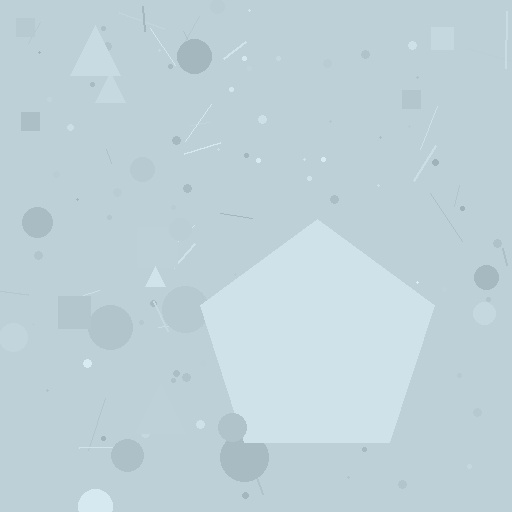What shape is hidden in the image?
A pentagon is hidden in the image.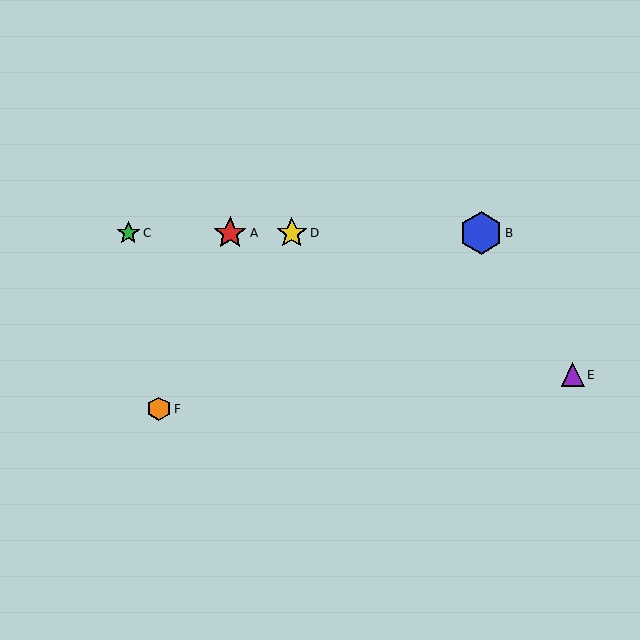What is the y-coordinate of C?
Object C is at y≈233.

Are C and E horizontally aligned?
No, C is at y≈233 and E is at y≈375.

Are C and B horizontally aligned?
Yes, both are at y≈233.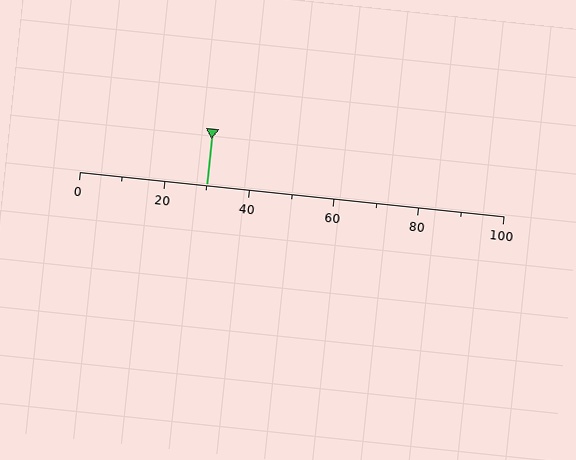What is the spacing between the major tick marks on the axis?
The major ticks are spaced 20 apart.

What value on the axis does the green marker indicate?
The marker indicates approximately 30.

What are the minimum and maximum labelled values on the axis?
The axis runs from 0 to 100.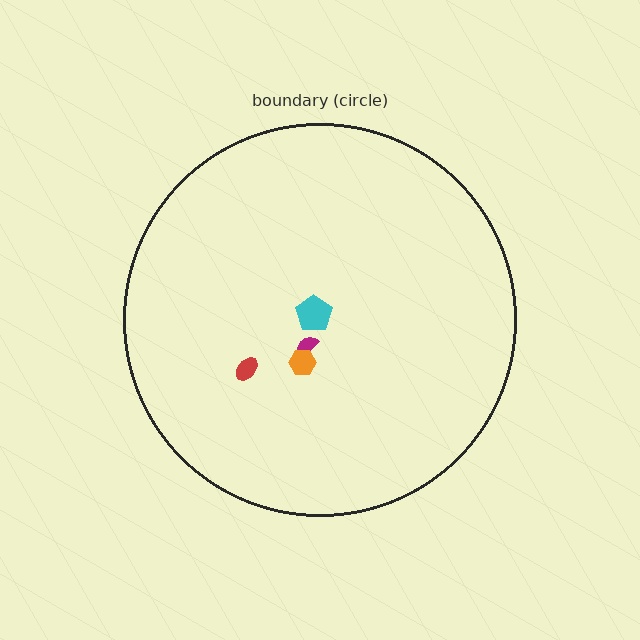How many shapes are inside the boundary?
4 inside, 0 outside.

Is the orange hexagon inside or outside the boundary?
Inside.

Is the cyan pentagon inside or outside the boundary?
Inside.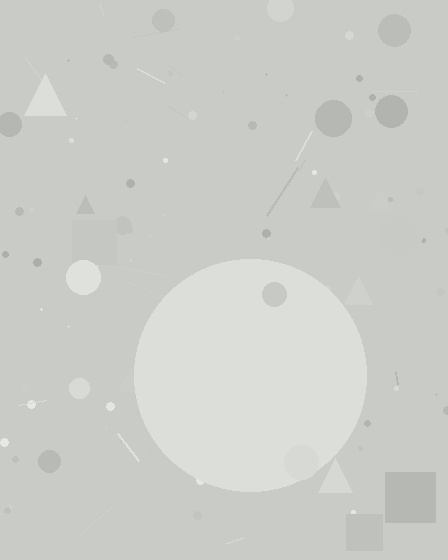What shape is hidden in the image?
A circle is hidden in the image.